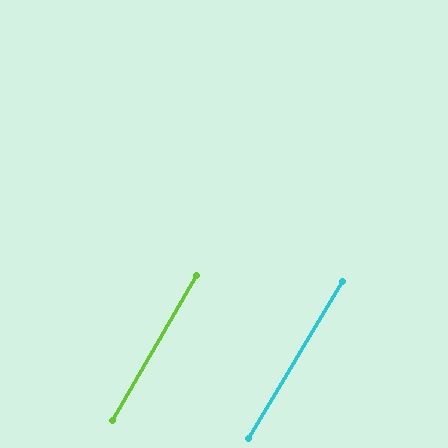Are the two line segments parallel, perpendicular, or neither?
Parallel — their directions differ by only 0.8°.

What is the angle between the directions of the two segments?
Approximately 1 degree.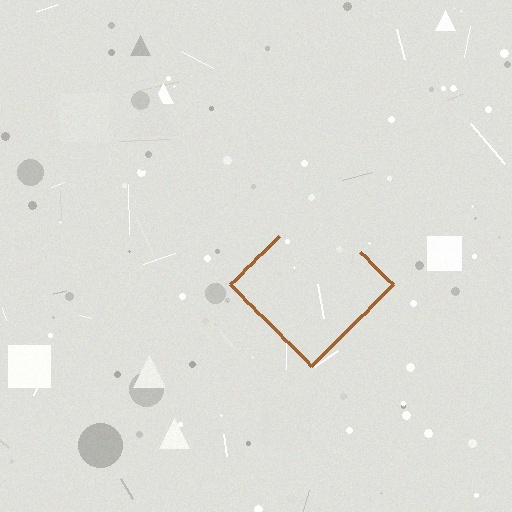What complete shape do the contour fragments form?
The contour fragments form a diamond.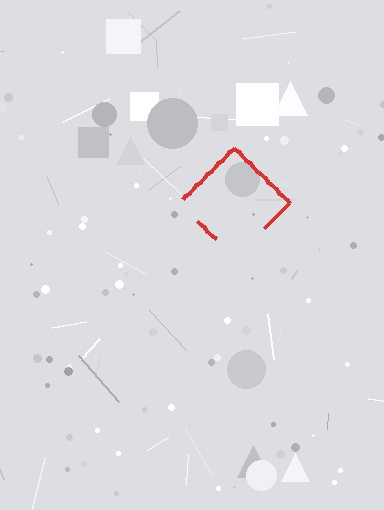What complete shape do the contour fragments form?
The contour fragments form a diamond.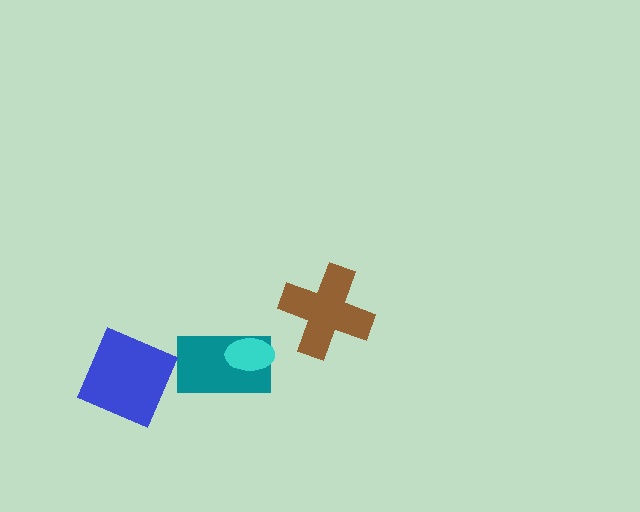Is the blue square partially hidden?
No, no other shape covers it.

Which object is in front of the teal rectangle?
The cyan ellipse is in front of the teal rectangle.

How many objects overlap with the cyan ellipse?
1 object overlaps with the cyan ellipse.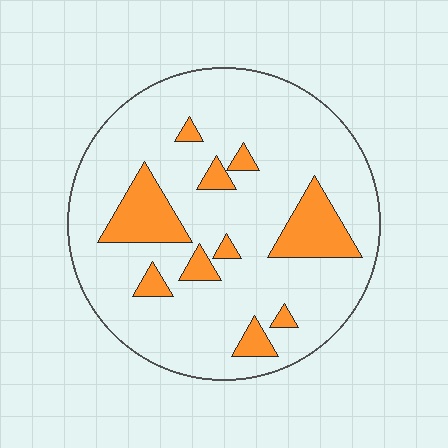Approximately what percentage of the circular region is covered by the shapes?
Approximately 15%.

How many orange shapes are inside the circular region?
10.